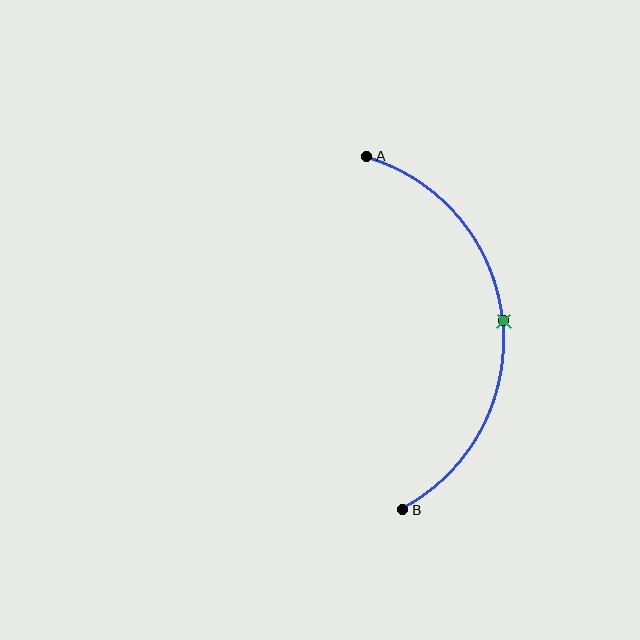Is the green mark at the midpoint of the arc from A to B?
Yes. The green mark lies on the arc at equal arc-length from both A and B — it is the arc midpoint.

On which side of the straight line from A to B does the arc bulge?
The arc bulges to the right of the straight line connecting A and B.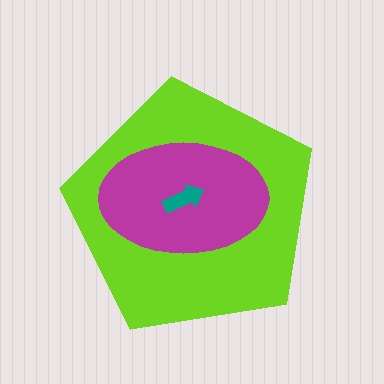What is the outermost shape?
The lime pentagon.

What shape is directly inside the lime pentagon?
The magenta ellipse.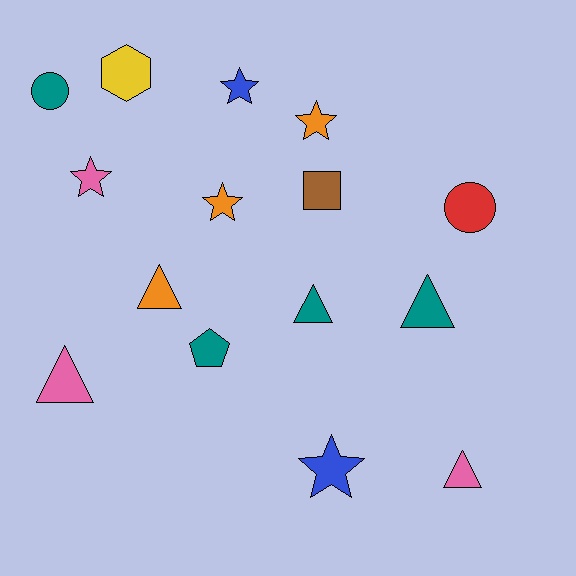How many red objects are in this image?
There is 1 red object.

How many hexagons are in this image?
There is 1 hexagon.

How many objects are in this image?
There are 15 objects.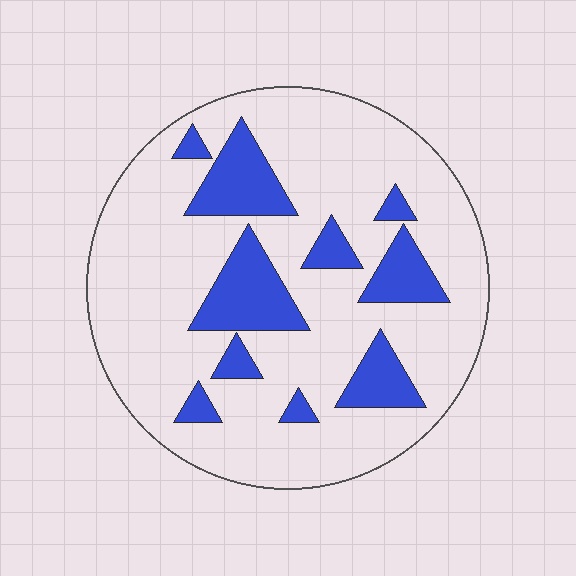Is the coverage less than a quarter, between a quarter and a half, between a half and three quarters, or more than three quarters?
Less than a quarter.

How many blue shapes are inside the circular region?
10.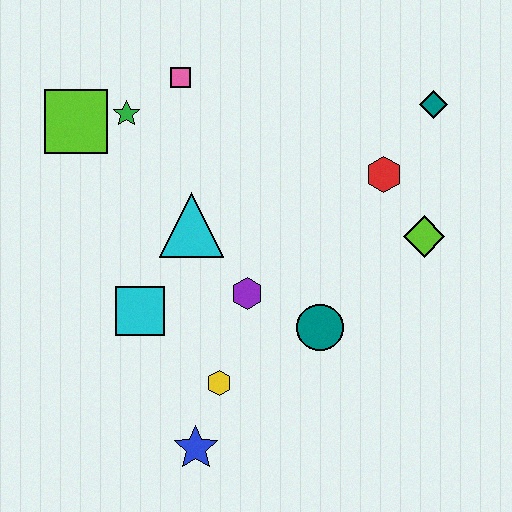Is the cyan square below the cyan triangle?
Yes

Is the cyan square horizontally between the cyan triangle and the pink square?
No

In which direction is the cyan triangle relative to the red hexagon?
The cyan triangle is to the left of the red hexagon.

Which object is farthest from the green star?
The blue star is farthest from the green star.